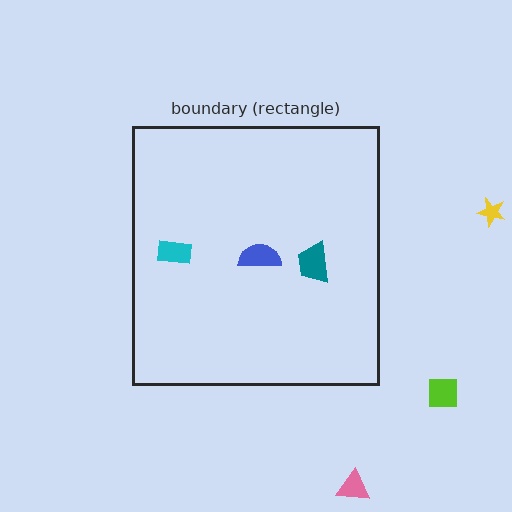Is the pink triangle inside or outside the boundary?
Outside.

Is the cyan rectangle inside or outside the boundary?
Inside.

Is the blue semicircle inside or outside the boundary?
Inside.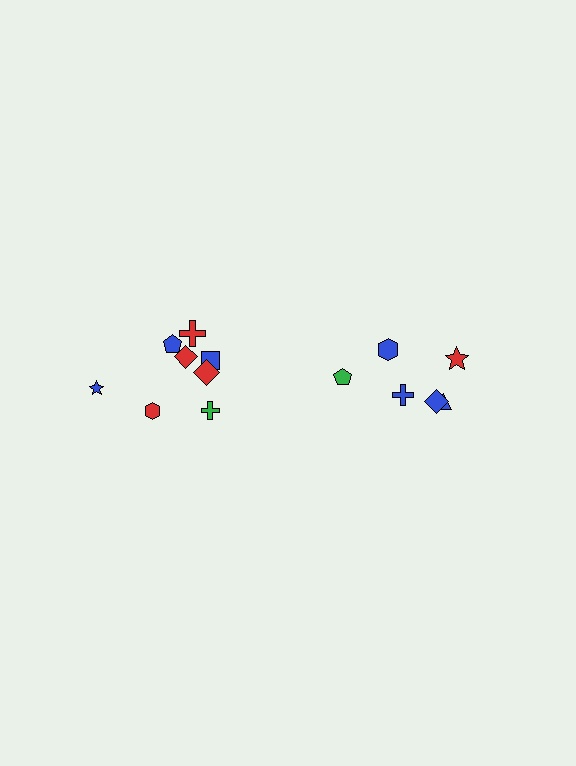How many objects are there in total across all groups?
There are 14 objects.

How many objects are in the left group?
There are 8 objects.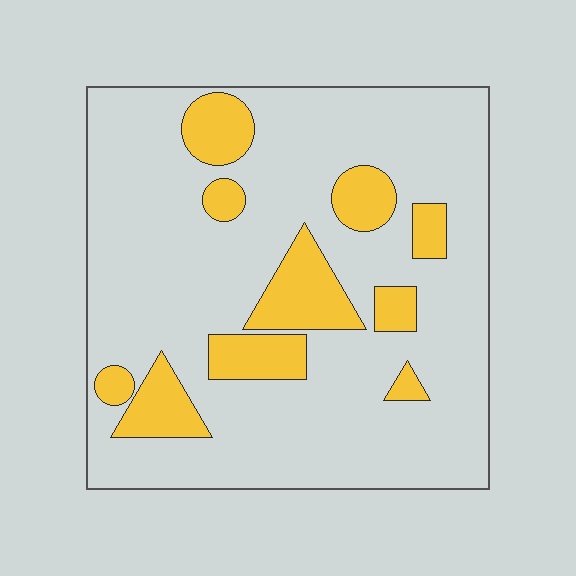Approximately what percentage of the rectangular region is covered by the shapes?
Approximately 20%.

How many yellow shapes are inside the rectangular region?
10.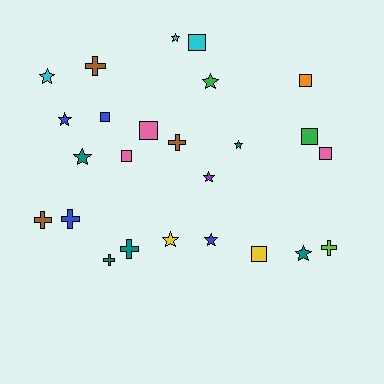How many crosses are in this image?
There are 7 crosses.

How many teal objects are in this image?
There are 5 teal objects.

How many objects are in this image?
There are 25 objects.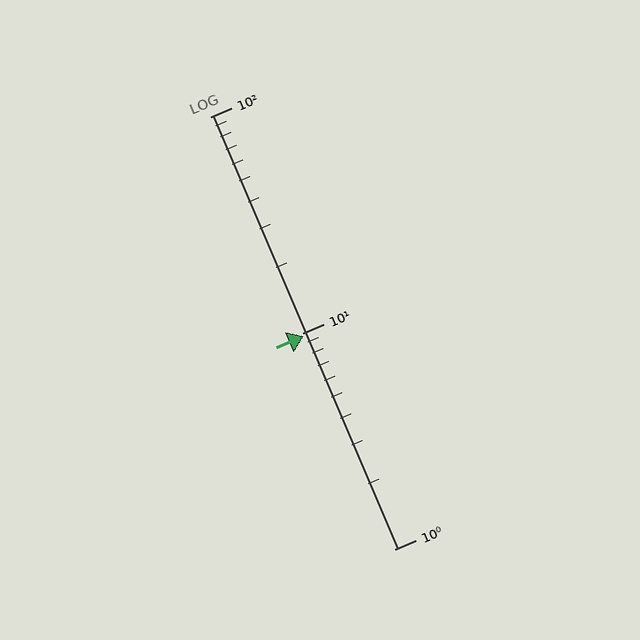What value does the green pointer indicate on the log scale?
The pointer indicates approximately 9.7.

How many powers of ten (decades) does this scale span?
The scale spans 2 decades, from 1 to 100.